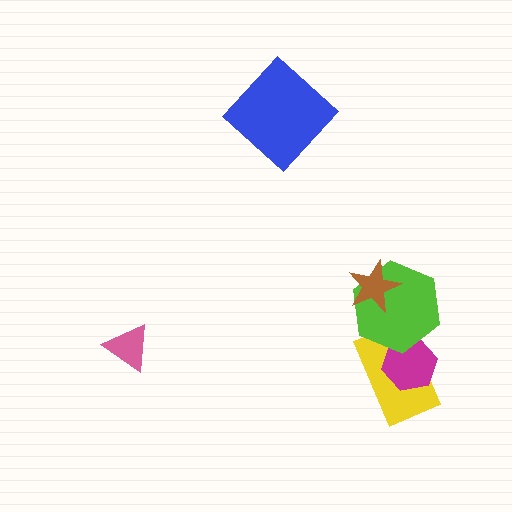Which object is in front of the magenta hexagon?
The lime hexagon is in front of the magenta hexagon.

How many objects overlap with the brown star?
1 object overlaps with the brown star.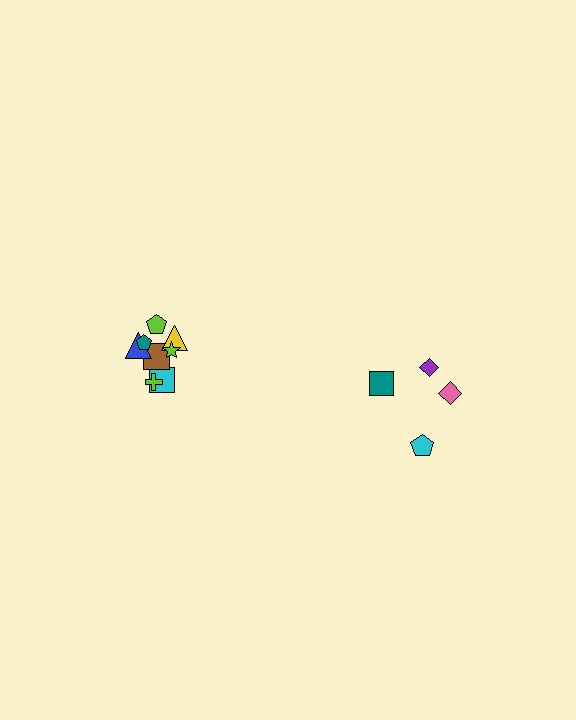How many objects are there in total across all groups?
There are 12 objects.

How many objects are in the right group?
There are 4 objects.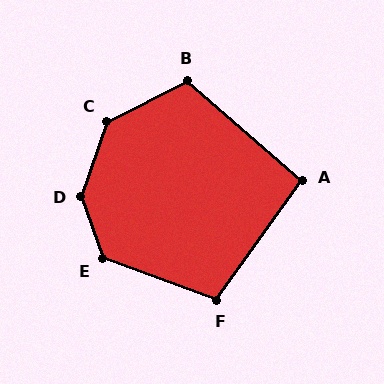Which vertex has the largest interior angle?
D, at approximately 142 degrees.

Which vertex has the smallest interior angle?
A, at approximately 95 degrees.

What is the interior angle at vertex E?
Approximately 130 degrees (obtuse).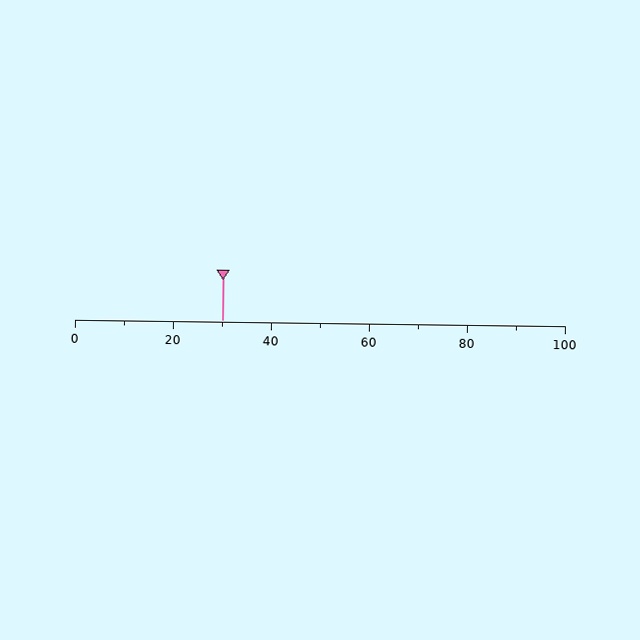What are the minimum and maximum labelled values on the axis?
The axis runs from 0 to 100.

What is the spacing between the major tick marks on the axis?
The major ticks are spaced 20 apart.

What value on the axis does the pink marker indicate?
The marker indicates approximately 30.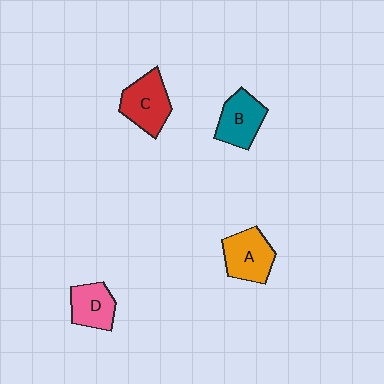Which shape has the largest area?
Shape C (red).